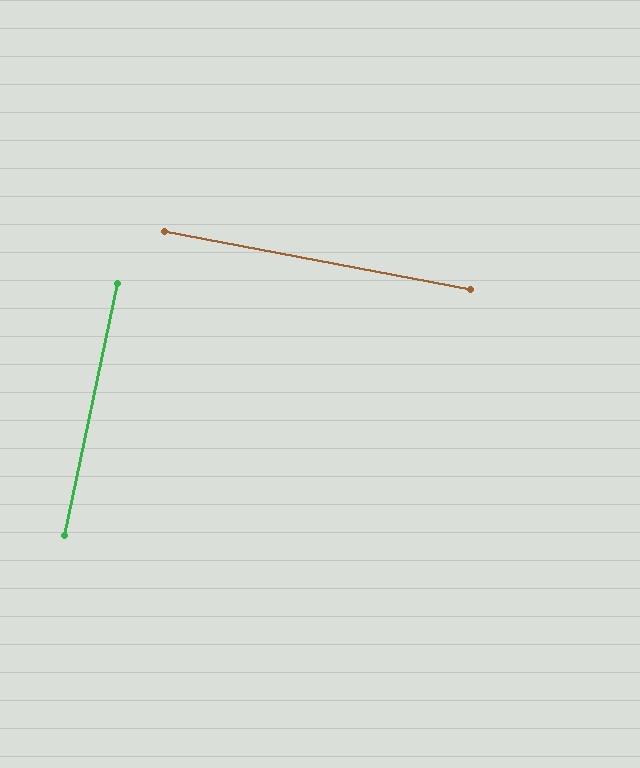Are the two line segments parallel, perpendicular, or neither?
Perpendicular — they meet at approximately 89°.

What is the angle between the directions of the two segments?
Approximately 89 degrees.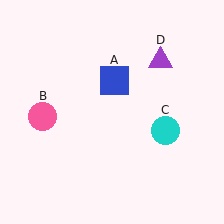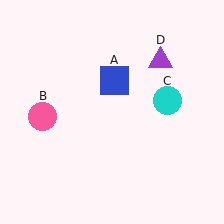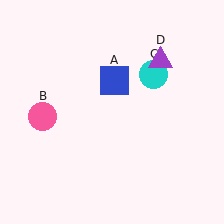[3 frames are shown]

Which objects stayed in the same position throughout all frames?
Blue square (object A) and pink circle (object B) and purple triangle (object D) remained stationary.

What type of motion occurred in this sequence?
The cyan circle (object C) rotated counterclockwise around the center of the scene.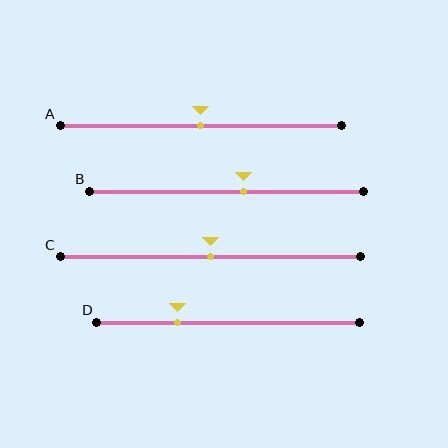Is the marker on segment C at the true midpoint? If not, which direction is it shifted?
Yes, the marker on segment C is at the true midpoint.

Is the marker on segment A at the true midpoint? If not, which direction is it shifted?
Yes, the marker on segment A is at the true midpoint.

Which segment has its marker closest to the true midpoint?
Segment A has its marker closest to the true midpoint.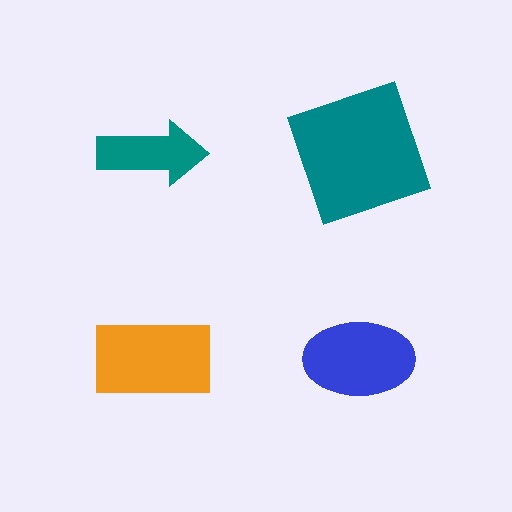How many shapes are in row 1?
2 shapes.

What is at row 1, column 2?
A teal square.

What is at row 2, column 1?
An orange rectangle.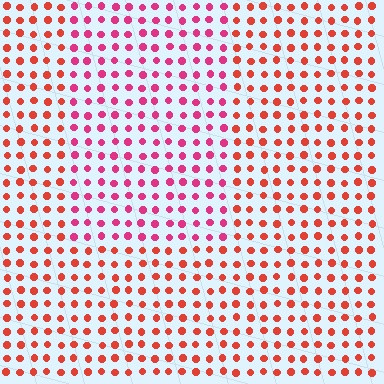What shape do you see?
I see a rectangle.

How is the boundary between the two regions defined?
The boundary is defined purely by a slight shift in hue (about 33 degrees). Spacing, size, and orientation are identical on both sides.